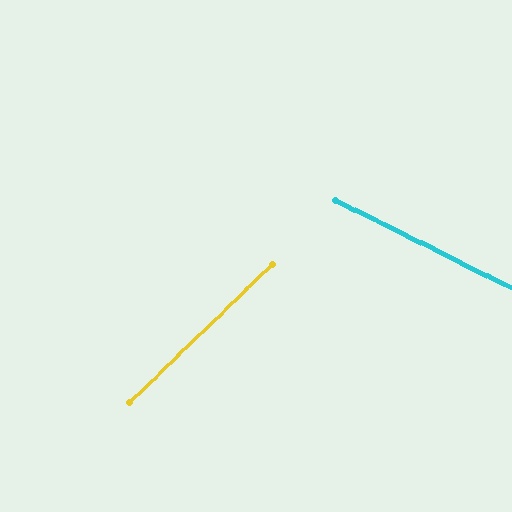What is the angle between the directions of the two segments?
Approximately 70 degrees.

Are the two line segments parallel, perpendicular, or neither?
Neither parallel nor perpendicular — they differ by about 70°.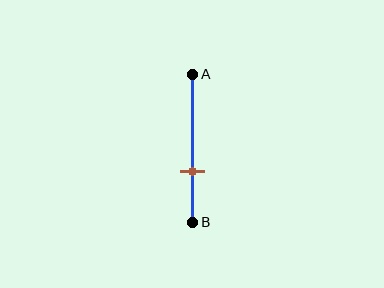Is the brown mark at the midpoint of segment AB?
No, the mark is at about 65% from A, not at the 50% midpoint.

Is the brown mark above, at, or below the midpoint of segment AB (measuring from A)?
The brown mark is below the midpoint of segment AB.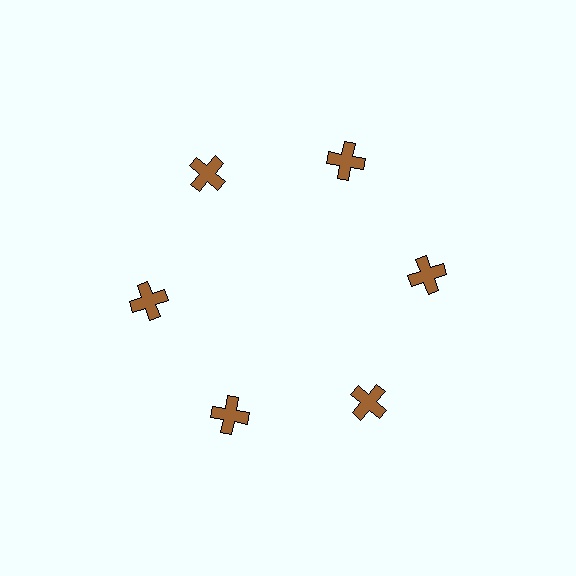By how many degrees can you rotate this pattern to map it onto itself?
The pattern maps onto itself every 60 degrees of rotation.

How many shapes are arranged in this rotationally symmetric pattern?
There are 6 shapes, arranged in 6 groups of 1.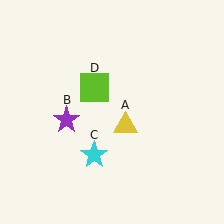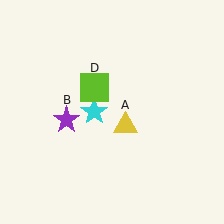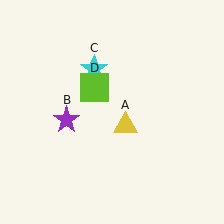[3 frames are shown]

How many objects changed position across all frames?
1 object changed position: cyan star (object C).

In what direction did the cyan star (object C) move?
The cyan star (object C) moved up.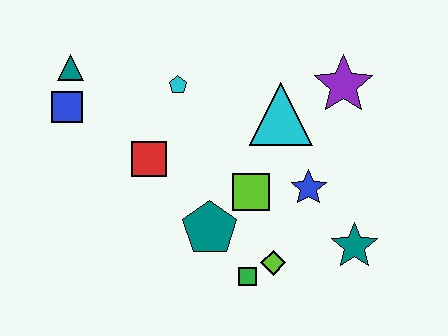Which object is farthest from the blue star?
The teal triangle is farthest from the blue star.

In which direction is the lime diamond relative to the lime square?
The lime diamond is below the lime square.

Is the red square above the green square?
Yes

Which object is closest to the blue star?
The lime square is closest to the blue star.